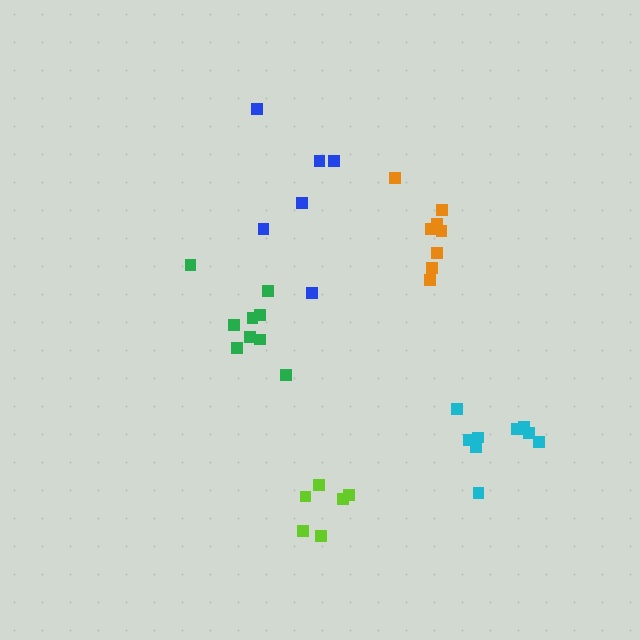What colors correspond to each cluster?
The clusters are colored: cyan, green, lime, orange, blue.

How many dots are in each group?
Group 1: 9 dots, Group 2: 9 dots, Group 3: 6 dots, Group 4: 8 dots, Group 5: 6 dots (38 total).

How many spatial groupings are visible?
There are 5 spatial groupings.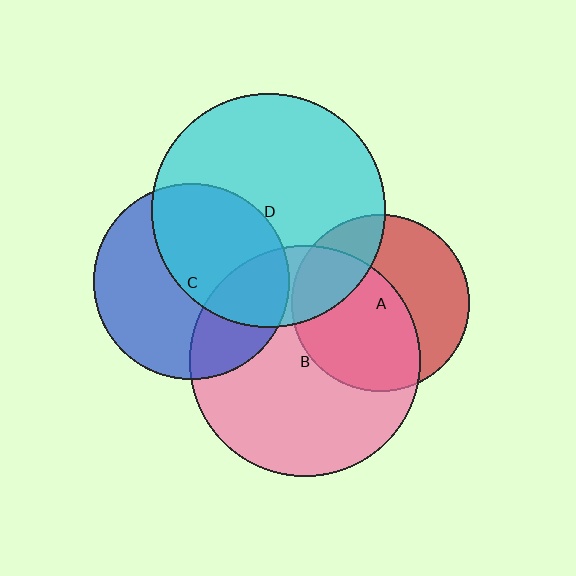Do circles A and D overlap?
Yes.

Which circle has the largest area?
Circle D (cyan).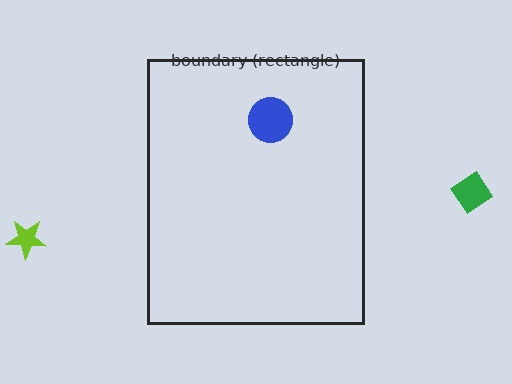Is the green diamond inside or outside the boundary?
Outside.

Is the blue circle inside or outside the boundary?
Inside.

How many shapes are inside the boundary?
1 inside, 2 outside.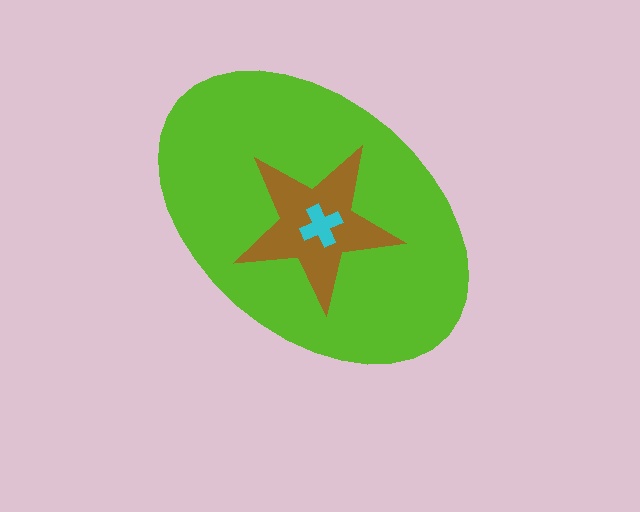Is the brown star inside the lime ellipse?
Yes.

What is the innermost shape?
The cyan cross.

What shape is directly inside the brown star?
The cyan cross.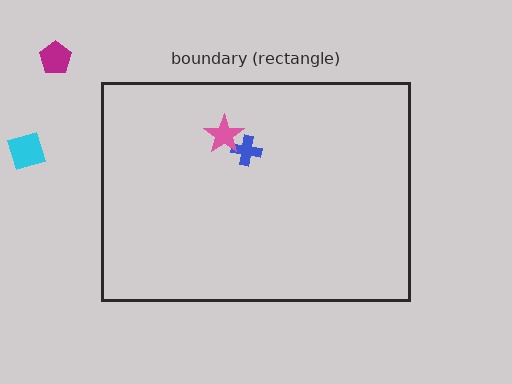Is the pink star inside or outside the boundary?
Inside.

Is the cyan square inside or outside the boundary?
Outside.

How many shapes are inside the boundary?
2 inside, 2 outside.